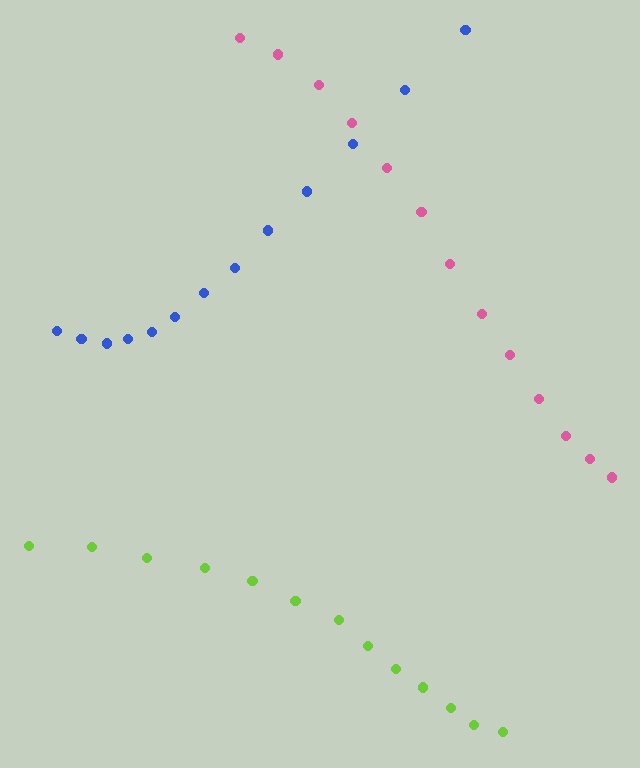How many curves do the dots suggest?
There are 3 distinct paths.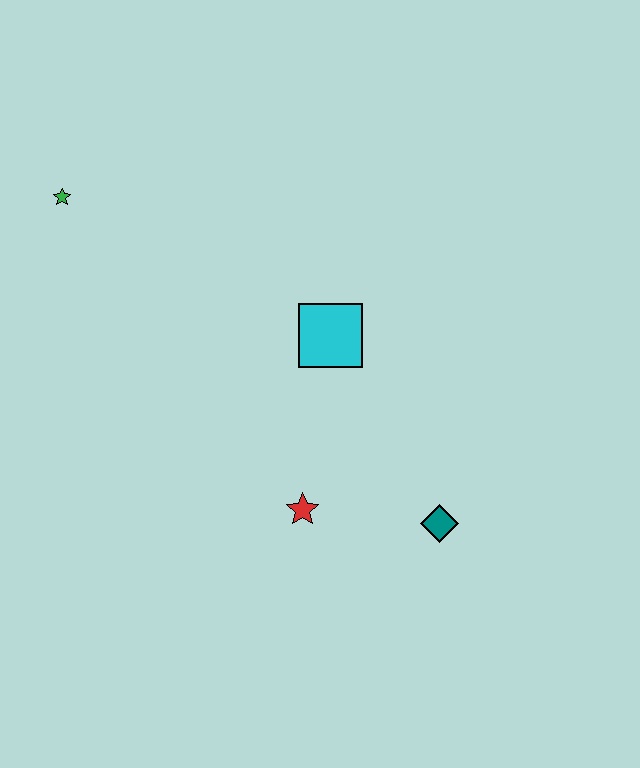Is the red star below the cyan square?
Yes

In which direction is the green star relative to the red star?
The green star is above the red star.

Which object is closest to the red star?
The teal diamond is closest to the red star.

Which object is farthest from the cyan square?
The green star is farthest from the cyan square.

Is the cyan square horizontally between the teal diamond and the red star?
Yes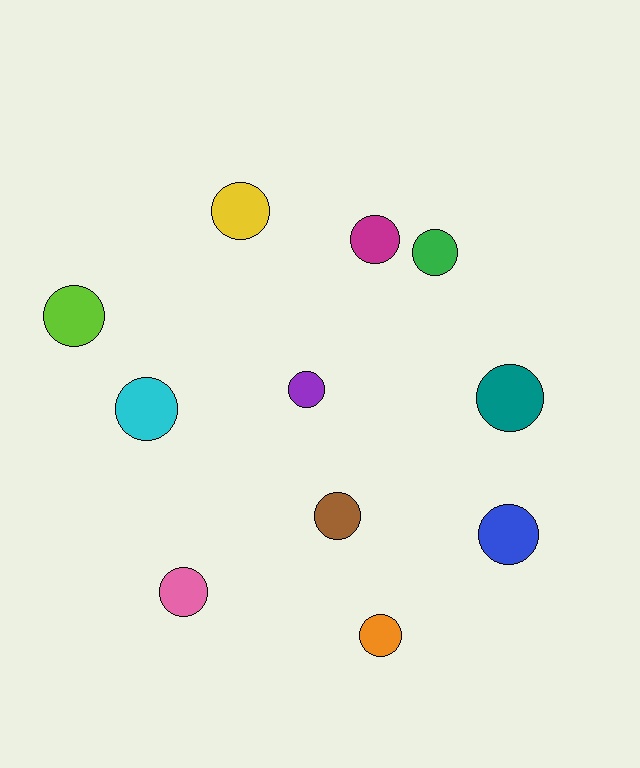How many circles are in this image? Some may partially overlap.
There are 11 circles.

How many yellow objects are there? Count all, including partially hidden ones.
There is 1 yellow object.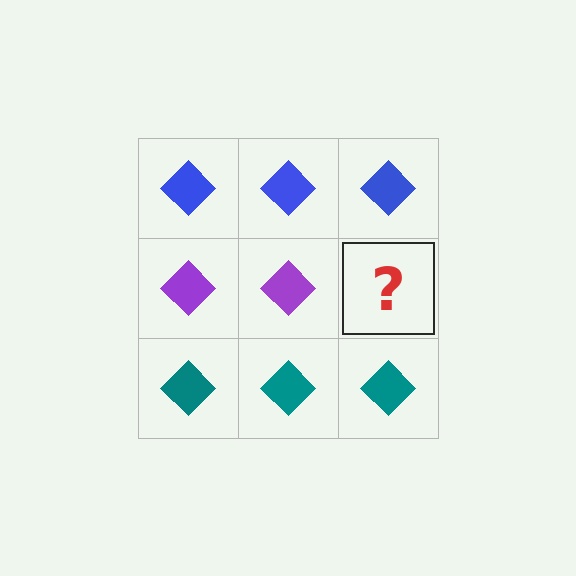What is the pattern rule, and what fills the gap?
The rule is that each row has a consistent color. The gap should be filled with a purple diamond.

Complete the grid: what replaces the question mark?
The question mark should be replaced with a purple diamond.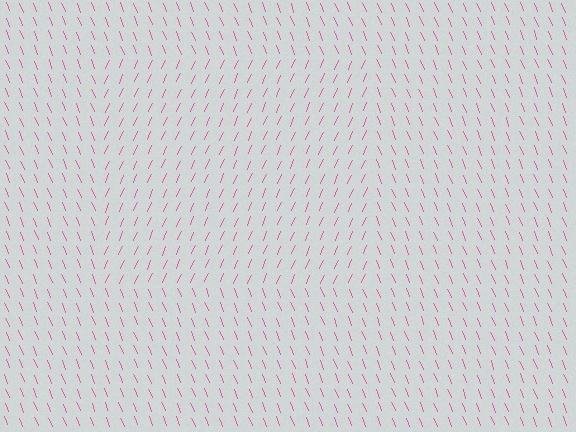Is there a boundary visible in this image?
Yes, there is a texture boundary formed by a change in line orientation.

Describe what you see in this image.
The image is filled with small pink line segments. A rectangle region in the image has lines oriented differently from the surrounding lines, creating a visible texture boundary.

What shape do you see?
I see a rectangle.